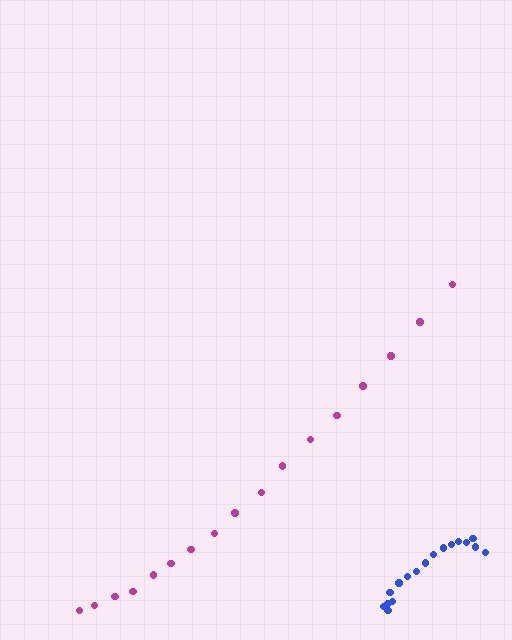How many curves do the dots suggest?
There are 2 distinct paths.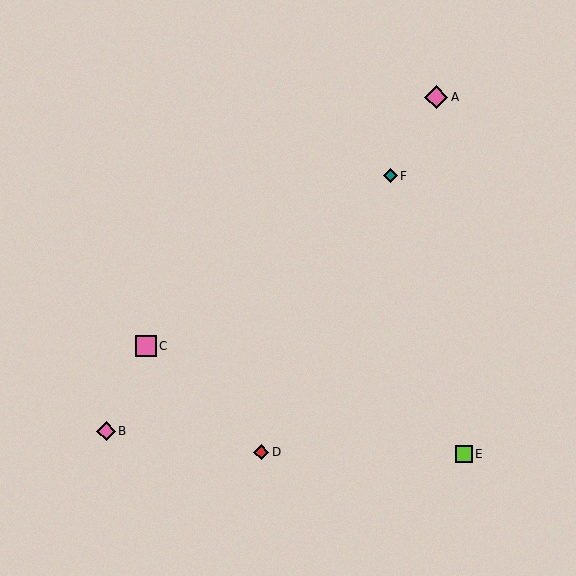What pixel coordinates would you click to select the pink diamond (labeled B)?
Click at (106, 431) to select the pink diamond B.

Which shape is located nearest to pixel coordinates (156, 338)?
The pink square (labeled C) at (146, 346) is nearest to that location.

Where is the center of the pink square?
The center of the pink square is at (146, 346).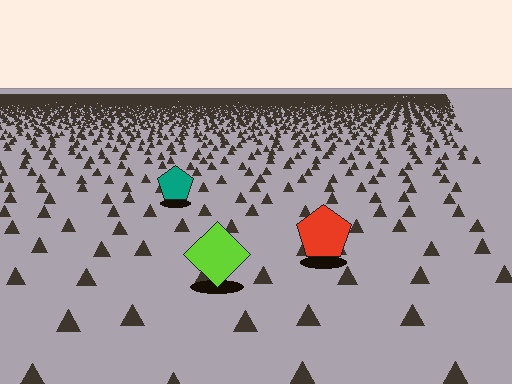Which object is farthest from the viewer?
The teal pentagon is farthest from the viewer. It appears smaller and the ground texture around it is denser.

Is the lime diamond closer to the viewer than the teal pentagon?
Yes. The lime diamond is closer — you can tell from the texture gradient: the ground texture is coarser near it.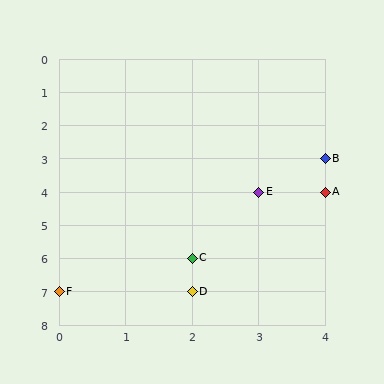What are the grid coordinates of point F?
Point F is at grid coordinates (0, 7).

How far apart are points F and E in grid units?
Points F and E are 3 columns and 3 rows apart (about 4.2 grid units diagonally).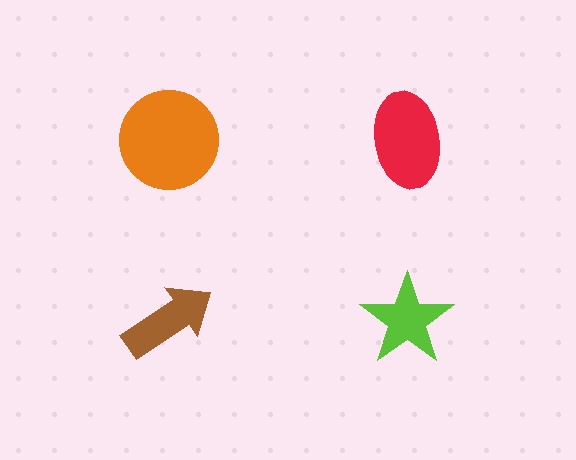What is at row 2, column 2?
A lime star.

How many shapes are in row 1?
2 shapes.